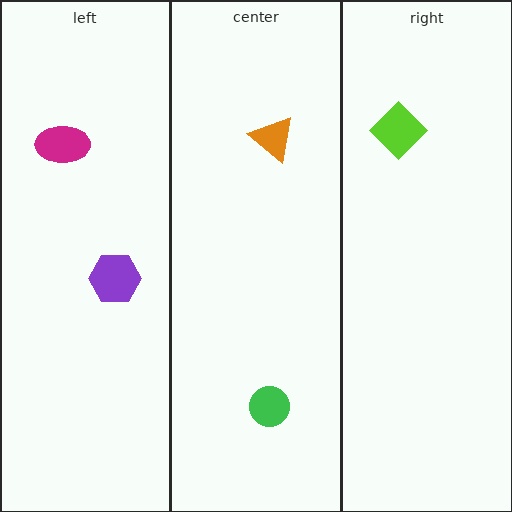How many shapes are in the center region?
2.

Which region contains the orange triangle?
The center region.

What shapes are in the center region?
The green circle, the orange triangle.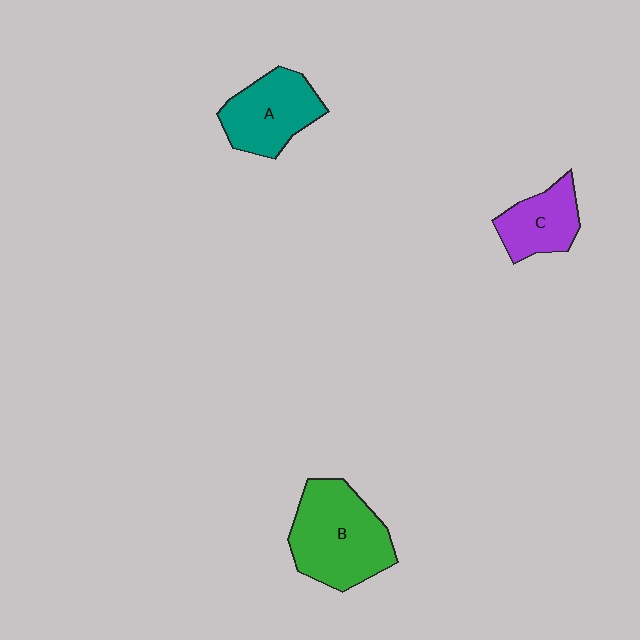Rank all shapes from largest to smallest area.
From largest to smallest: B (green), A (teal), C (purple).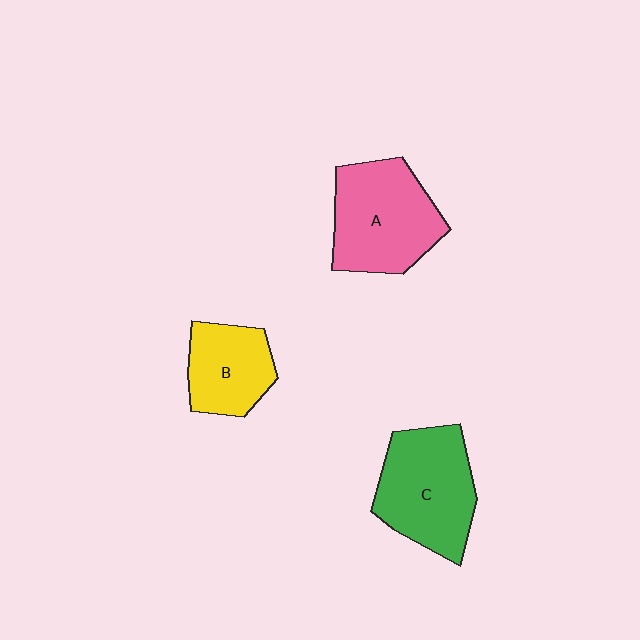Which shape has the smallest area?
Shape B (yellow).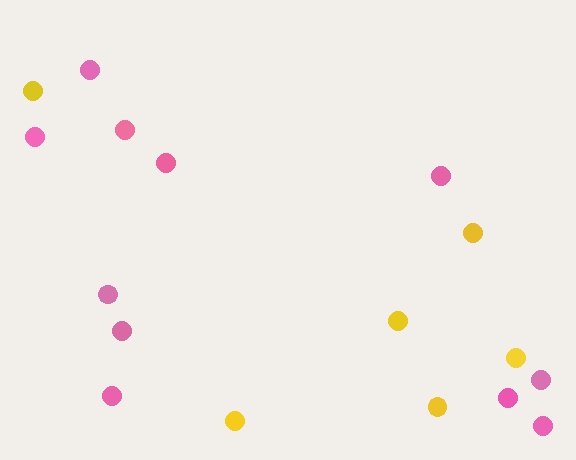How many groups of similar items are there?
There are 2 groups: one group of yellow circles (6) and one group of pink circles (11).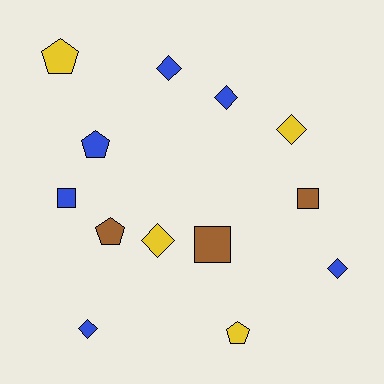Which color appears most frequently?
Blue, with 6 objects.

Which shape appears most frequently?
Diamond, with 6 objects.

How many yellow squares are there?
There are no yellow squares.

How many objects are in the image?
There are 13 objects.